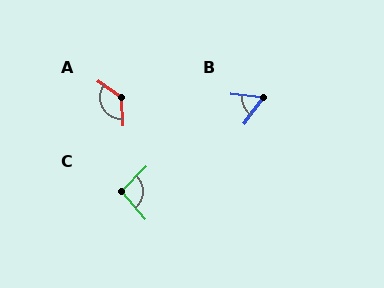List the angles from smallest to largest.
B (60°), C (95°), A (129°).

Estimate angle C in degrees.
Approximately 95 degrees.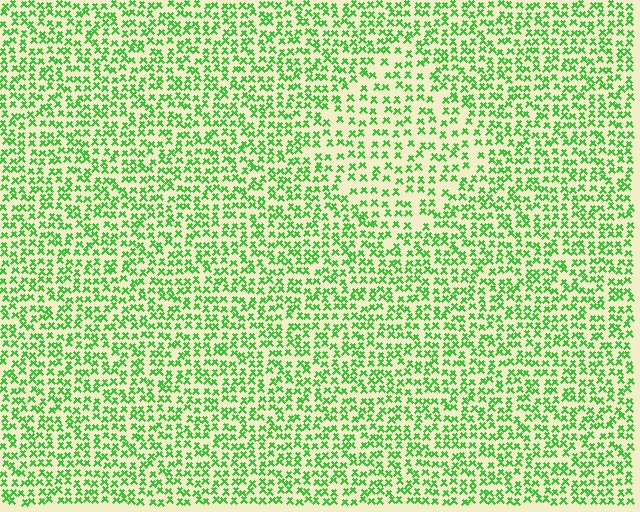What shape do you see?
I see a diamond.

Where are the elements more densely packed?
The elements are more densely packed outside the diamond boundary.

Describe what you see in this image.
The image contains small green elements arranged at two different densities. A diamond-shaped region is visible where the elements are less densely packed than the surrounding area.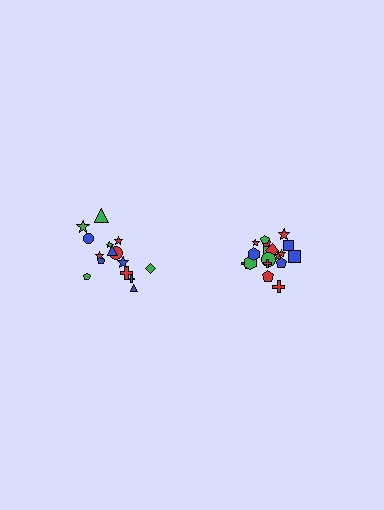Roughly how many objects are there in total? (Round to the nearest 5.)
Roughly 35 objects in total.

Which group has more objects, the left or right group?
The right group.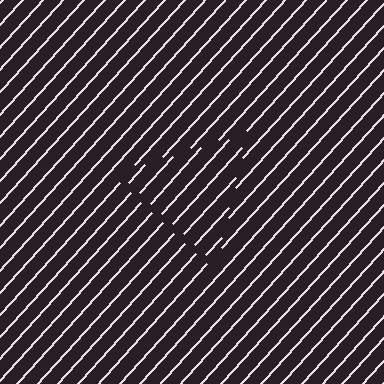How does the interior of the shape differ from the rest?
The interior of the shape contains the same grating, shifted by half a period — the contour is defined by the phase discontinuity where line-ends from the inner and outer gratings abut.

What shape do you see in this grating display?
An illusory triangle. The interior of the shape contains the same grating, shifted by half a period — the contour is defined by the phase discontinuity where line-ends from the inner and outer gratings abut.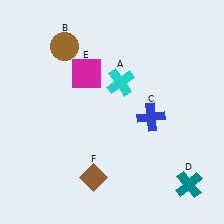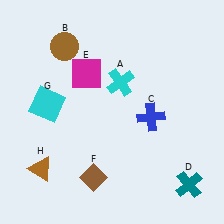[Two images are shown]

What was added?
A cyan square (G), a brown triangle (H) were added in Image 2.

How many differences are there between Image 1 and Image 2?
There are 2 differences between the two images.